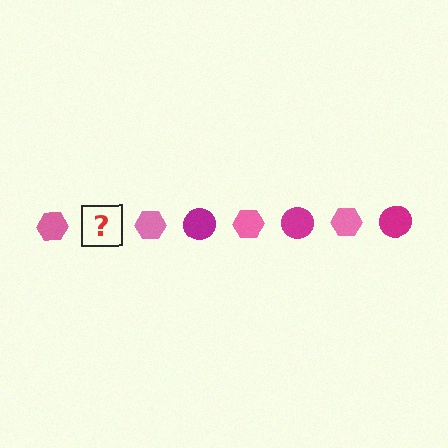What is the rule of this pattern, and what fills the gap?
The rule is that the pattern alternates between pink hexagon and magenta circle. The gap should be filled with a magenta circle.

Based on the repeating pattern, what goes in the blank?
The blank should be a magenta circle.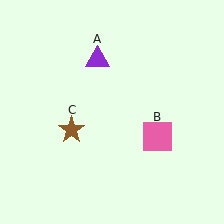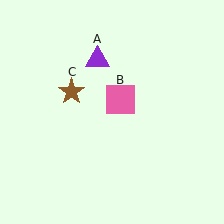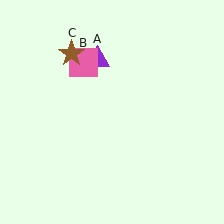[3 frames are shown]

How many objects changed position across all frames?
2 objects changed position: pink square (object B), brown star (object C).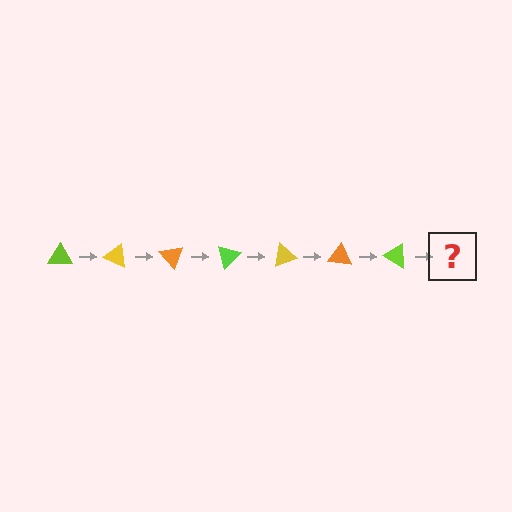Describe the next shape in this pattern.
It should be a yellow triangle, rotated 175 degrees from the start.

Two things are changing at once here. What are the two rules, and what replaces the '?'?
The two rules are that it rotates 25 degrees each step and the color cycles through lime, yellow, and orange. The '?' should be a yellow triangle, rotated 175 degrees from the start.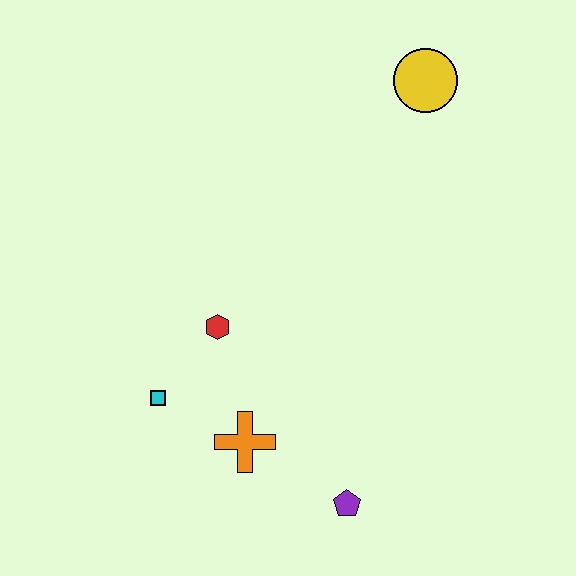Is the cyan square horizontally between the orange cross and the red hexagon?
No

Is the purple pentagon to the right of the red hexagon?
Yes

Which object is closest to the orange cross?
The cyan square is closest to the orange cross.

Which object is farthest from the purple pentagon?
The yellow circle is farthest from the purple pentagon.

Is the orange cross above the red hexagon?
No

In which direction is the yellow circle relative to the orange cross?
The yellow circle is above the orange cross.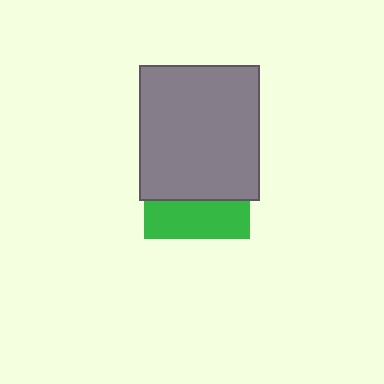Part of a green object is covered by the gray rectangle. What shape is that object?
It is a square.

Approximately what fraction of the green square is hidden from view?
Roughly 64% of the green square is hidden behind the gray rectangle.